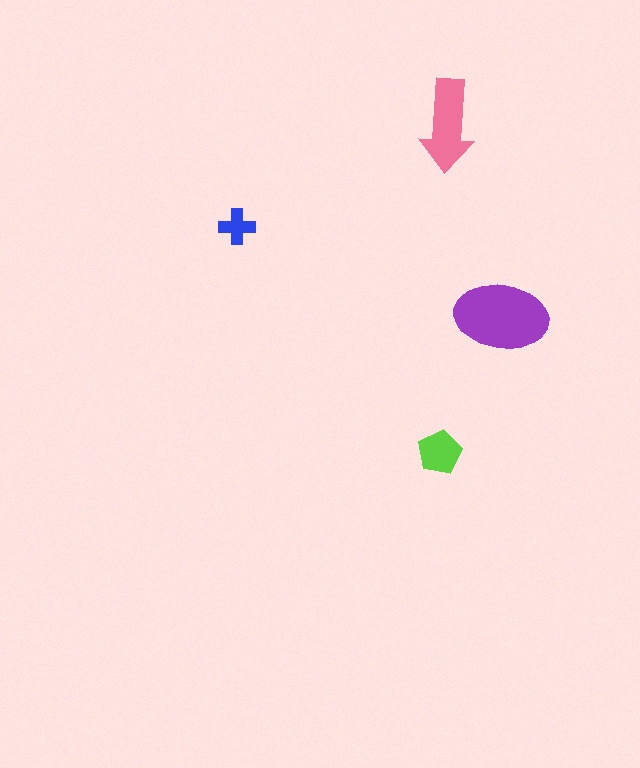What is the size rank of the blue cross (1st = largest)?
4th.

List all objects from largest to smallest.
The purple ellipse, the pink arrow, the lime pentagon, the blue cross.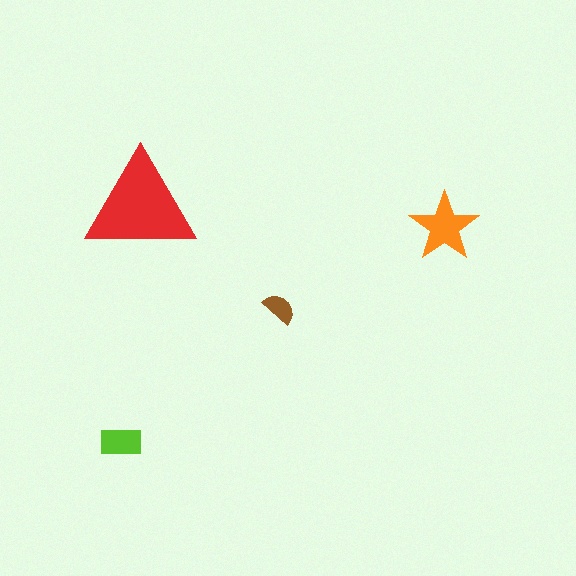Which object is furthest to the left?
The lime rectangle is leftmost.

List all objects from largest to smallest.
The red triangle, the orange star, the lime rectangle, the brown semicircle.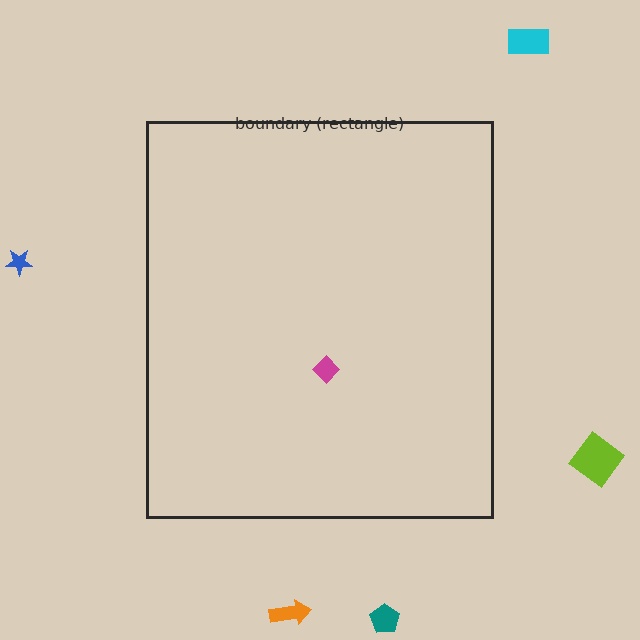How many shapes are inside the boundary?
1 inside, 5 outside.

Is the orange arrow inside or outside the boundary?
Outside.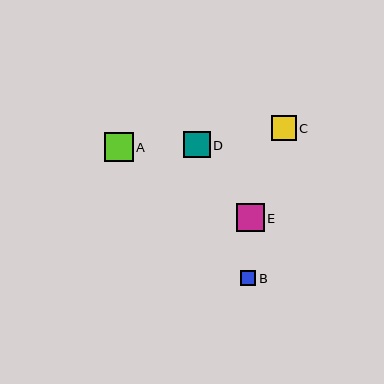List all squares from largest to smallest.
From largest to smallest: A, E, D, C, B.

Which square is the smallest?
Square B is the smallest with a size of approximately 15 pixels.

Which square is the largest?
Square A is the largest with a size of approximately 29 pixels.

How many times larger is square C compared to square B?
Square C is approximately 1.6 times the size of square B.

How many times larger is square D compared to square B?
Square D is approximately 1.7 times the size of square B.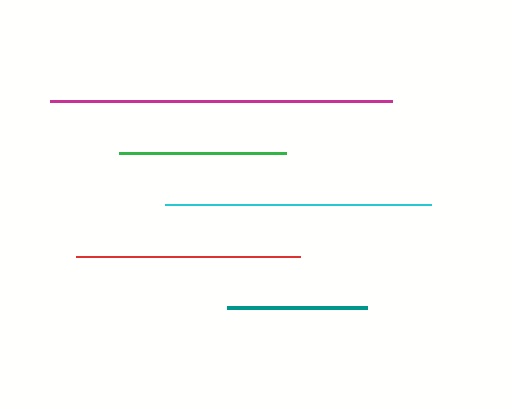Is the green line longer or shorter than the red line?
The red line is longer than the green line.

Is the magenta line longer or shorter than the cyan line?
The magenta line is longer than the cyan line.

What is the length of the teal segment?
The teal segment is approximately 140 pixels long.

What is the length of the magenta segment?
The magenta segment is approximately 341 pixels long.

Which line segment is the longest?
The magenta line is the longest at approximately 341 pixels.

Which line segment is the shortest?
The teal line is the shortest at approximately 140 pixels.